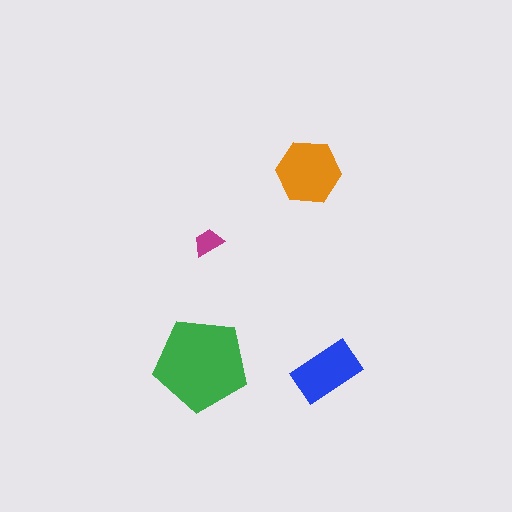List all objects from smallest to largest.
The magenta trapezoid, the blue rectangle, the orange hexagon, the green pentagon.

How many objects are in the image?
There are 4 objects in the image.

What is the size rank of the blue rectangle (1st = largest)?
3rd.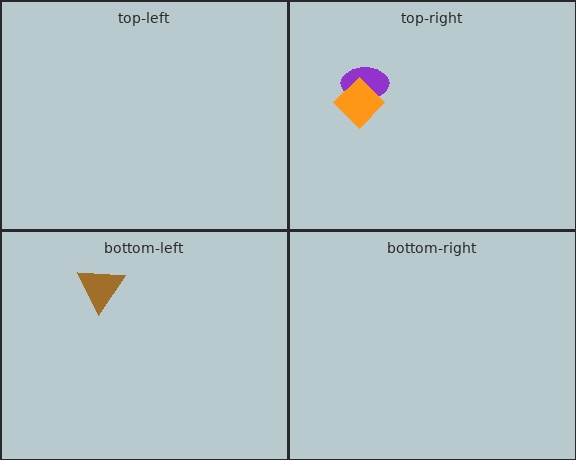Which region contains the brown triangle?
The bottom-left region.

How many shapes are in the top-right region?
2.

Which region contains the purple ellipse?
The top-right region.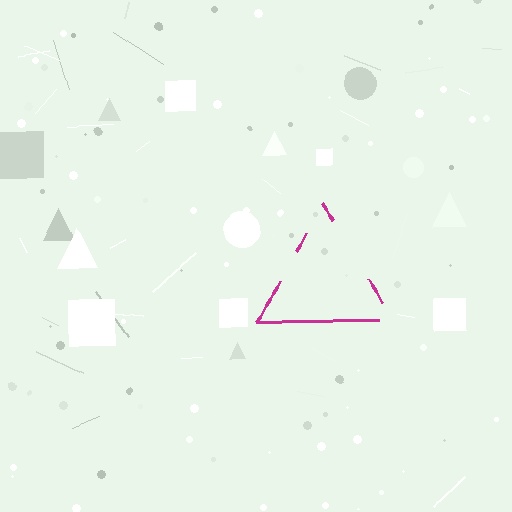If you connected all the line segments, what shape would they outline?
They would outline a triangle.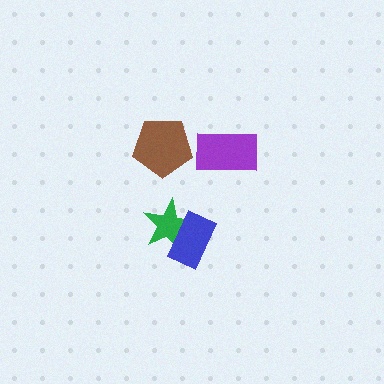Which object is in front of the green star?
The blue rectangle is in front of the green star.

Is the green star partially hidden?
Yes, it is partially covered by another shape.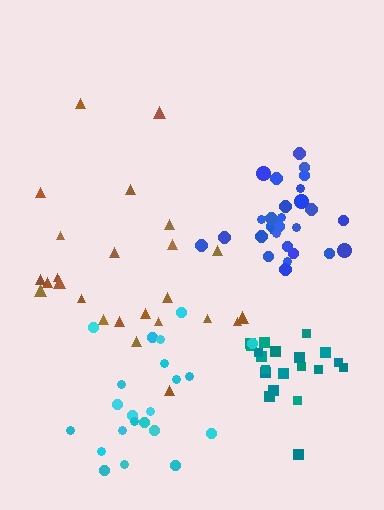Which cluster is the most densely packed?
Teal.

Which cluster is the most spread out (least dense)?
Brown.